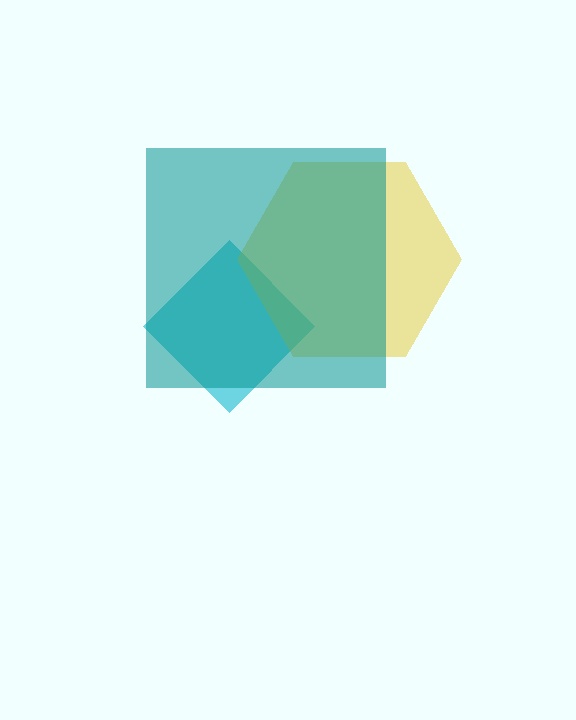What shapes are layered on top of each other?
The layered shapes are: a cyan diamond, a yellow hexagon, a teal square.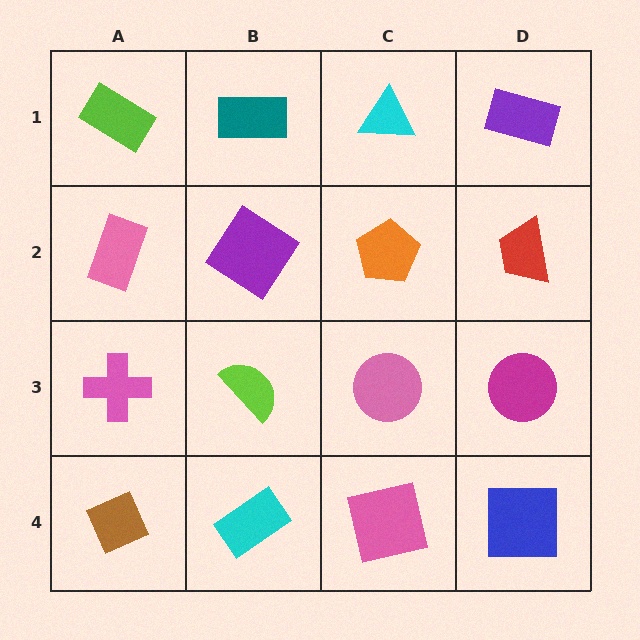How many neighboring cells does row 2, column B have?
4.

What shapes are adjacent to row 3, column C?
An orange pentagon (row 2, column C), a pink square (row 4, column C), a lime semicircle (row 3, column B), a magenta circle (row 3, column D).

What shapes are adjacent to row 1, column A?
A pink rectangle (row 2, column A), a teal rectangle (row 1, column B).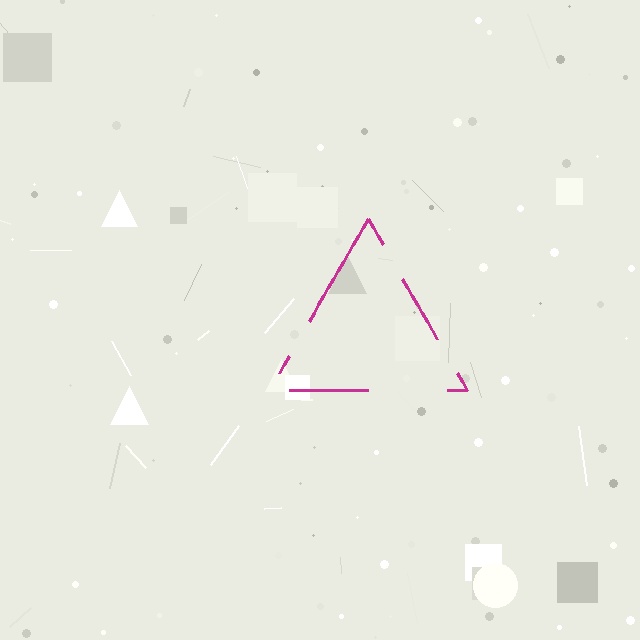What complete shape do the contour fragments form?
The contour fragments form a triangle.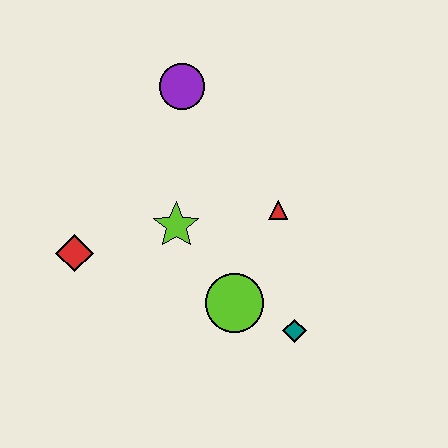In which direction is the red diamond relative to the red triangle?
The red diamond is to the left of the red triangle.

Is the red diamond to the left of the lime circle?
Yes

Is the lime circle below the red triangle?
Yes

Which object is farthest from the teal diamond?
The purple circle is farthest from the teal diamond.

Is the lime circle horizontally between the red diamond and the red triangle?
Yes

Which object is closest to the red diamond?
The lime star is closest to the red diamond.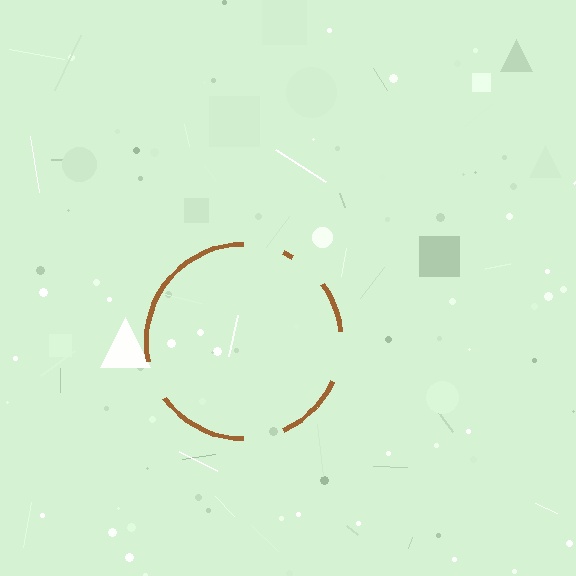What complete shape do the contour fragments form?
The contour fragments form a circle.